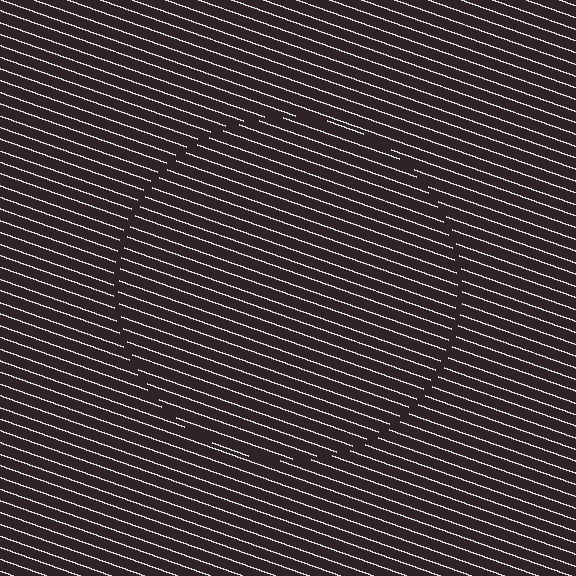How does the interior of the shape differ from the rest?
The interior of the shape contains the same grating, shifted by half a period — the contour is defined by the phase discontinuity where line-ends from the inner and outer gratings abut.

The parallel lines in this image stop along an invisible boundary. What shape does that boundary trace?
An illusory circle. The interior of the shape contains the same grating, shifted by half a period — the contour is defined by the phase discontinuity where line-ends from the inner and outer gratings abut.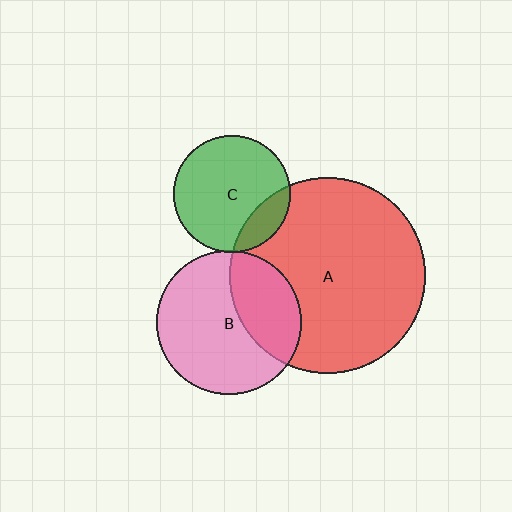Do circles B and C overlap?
Yes.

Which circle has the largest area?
Circle A (red).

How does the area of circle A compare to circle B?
Approximately 1.8 times.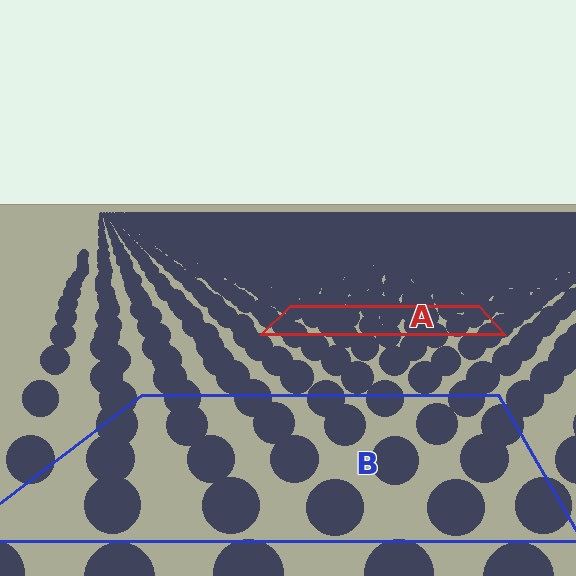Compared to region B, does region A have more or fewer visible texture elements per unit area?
Region A has more texture elements per unit area — they are packed more densely because it is farther away.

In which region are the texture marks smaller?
The texture marks are smaller in region A, because it is farther away.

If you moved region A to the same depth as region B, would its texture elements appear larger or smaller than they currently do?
They would appear larger. At a closer depth, the same texture elements are projected at a bigger on-screen size.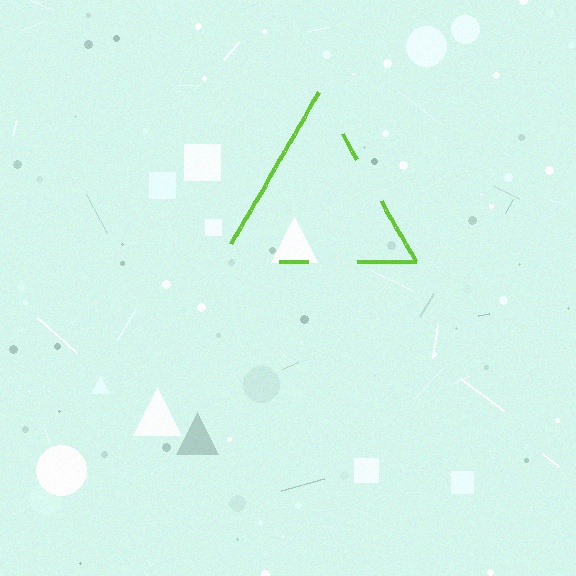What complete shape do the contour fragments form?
The contour fragments form a triangle.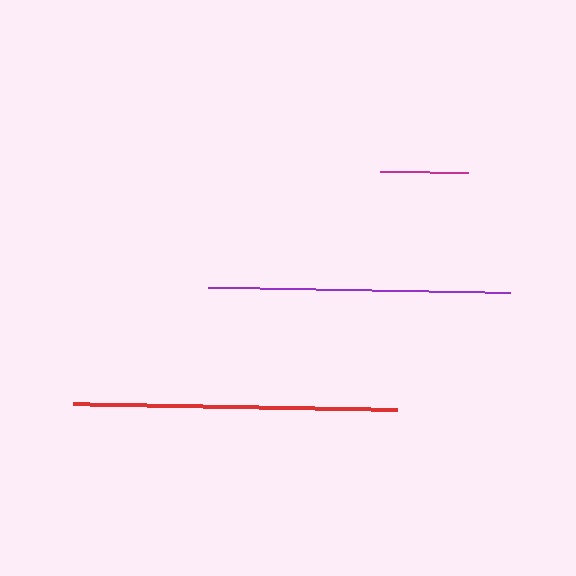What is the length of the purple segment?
The purple segment is approximately 302 pixels long.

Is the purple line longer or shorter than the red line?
The red line is longer than the purple line.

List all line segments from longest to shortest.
From longest to shortest: red, purple, magenta.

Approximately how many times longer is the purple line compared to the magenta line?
The purple line is approximately 3.4 times the length of the magenta line.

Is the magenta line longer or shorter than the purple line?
The purple line is longer than the magenta line.